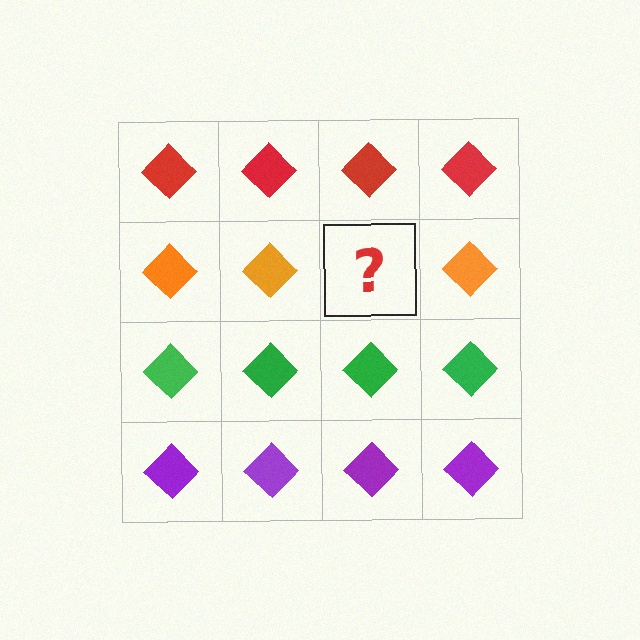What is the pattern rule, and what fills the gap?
The rule is that each row has a consistent color. The gap should be filled with an orange diamond.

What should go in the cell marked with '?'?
The missing cell should contain an orange diamond.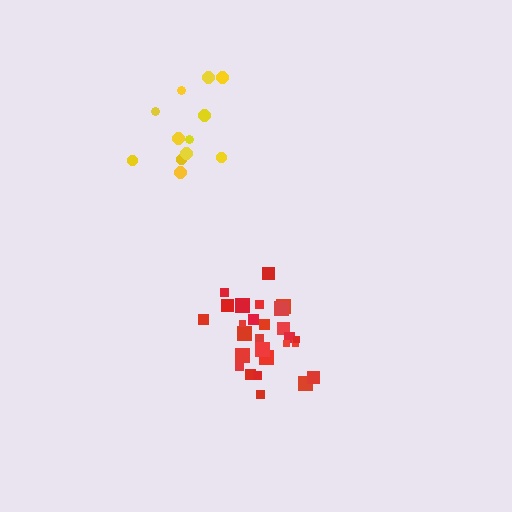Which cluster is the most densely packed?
Red.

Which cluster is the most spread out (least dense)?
Yellow.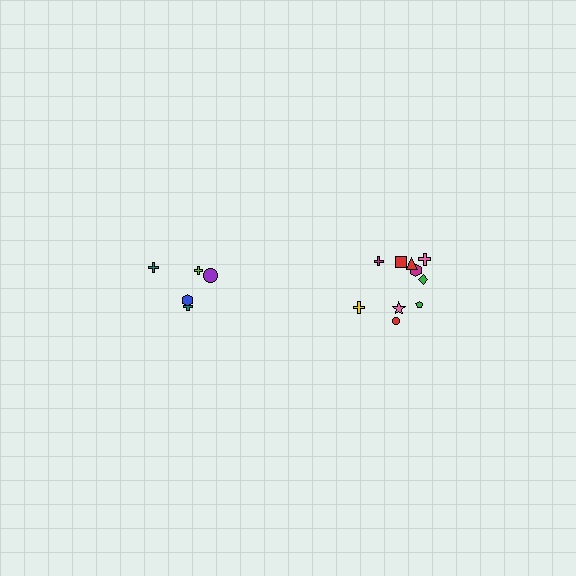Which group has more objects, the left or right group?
The right group.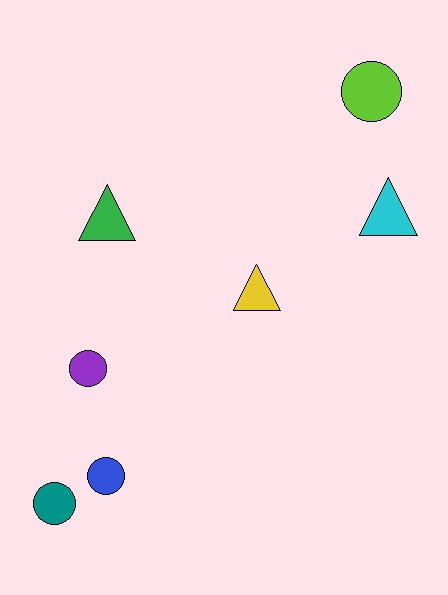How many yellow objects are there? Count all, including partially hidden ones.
There is 1 yellow object.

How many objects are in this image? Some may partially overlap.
There are 7 objects.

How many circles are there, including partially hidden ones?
There are 4 circles.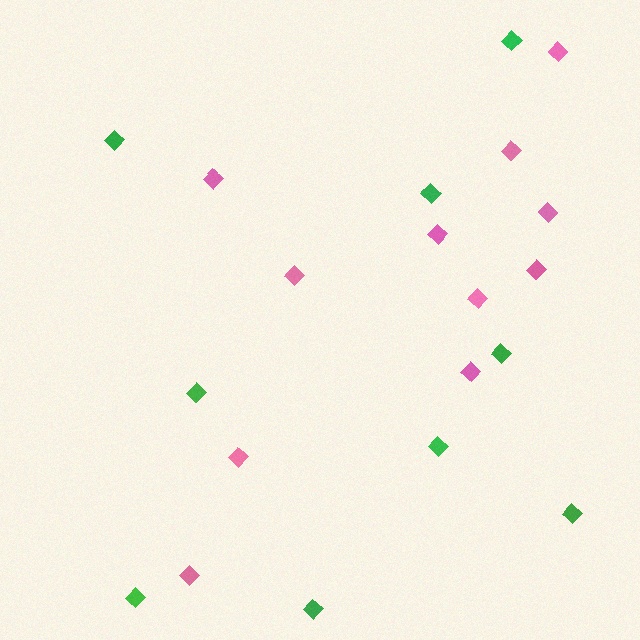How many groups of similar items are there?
There are 2 groups: one group of green diamonds (9) and one group of pink diamonds (11).